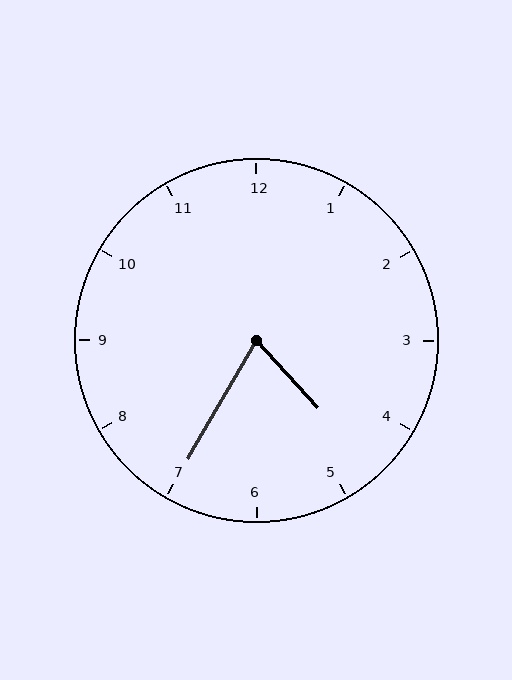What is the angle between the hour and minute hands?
Approximately 72 degrees.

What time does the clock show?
4:35.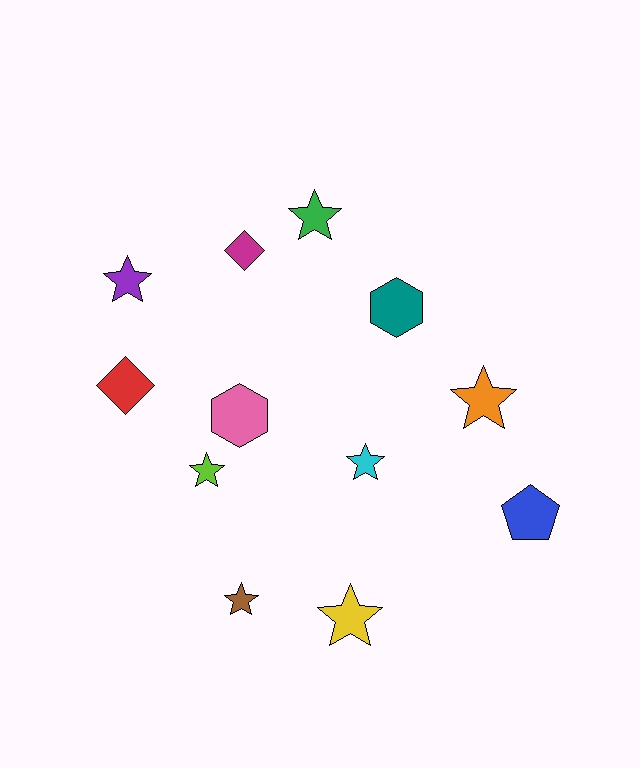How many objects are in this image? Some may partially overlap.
There are 12 objects.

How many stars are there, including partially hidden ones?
There are 7 stars.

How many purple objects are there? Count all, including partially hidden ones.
There is 1 purple object.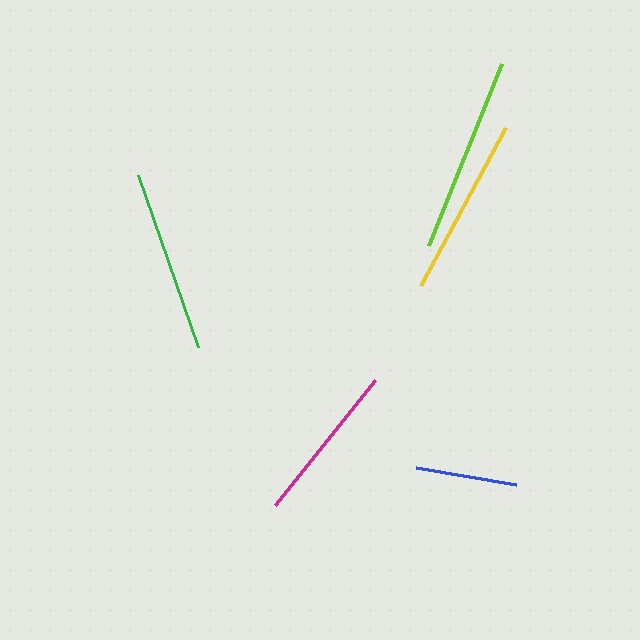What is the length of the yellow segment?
The yellow segment is approximately 178 pixels long.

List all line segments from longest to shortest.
From longest to shortest: lime, green, yellow, magenta, blue.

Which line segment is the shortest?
The blue line is the shortest at approximately 101 pixels.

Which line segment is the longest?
The lime line is the longest at approximately 196 pixels.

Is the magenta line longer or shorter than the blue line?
The magenta line is longer than the blue line.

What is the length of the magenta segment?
The magenta segment is approximately 160 pixels long.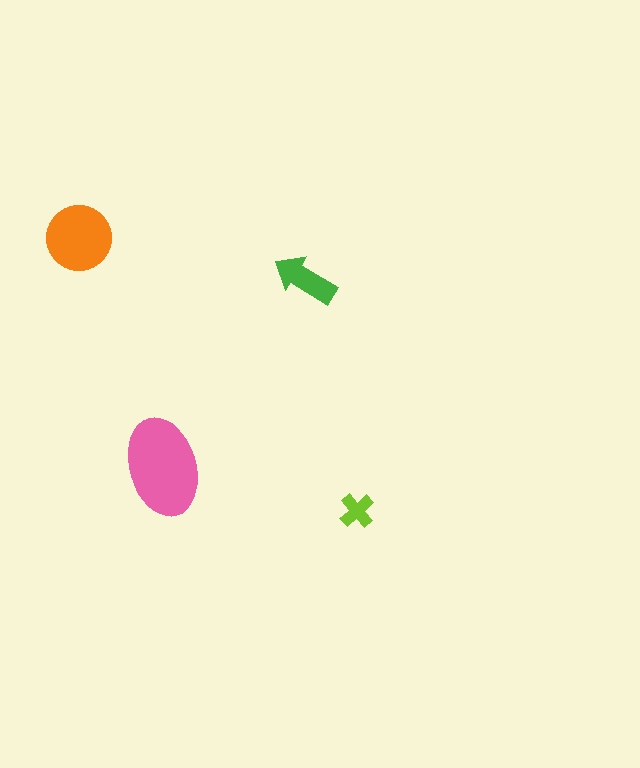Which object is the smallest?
The lime cross.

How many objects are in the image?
There are 4 objects in the image.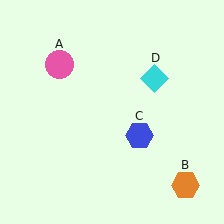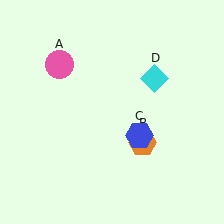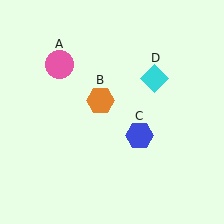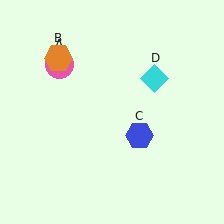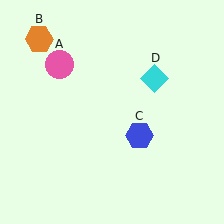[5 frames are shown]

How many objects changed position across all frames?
1 object changed position: orange hexagon (object B).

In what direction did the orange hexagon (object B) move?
The orange hexagon (object B) moved up and to the left.